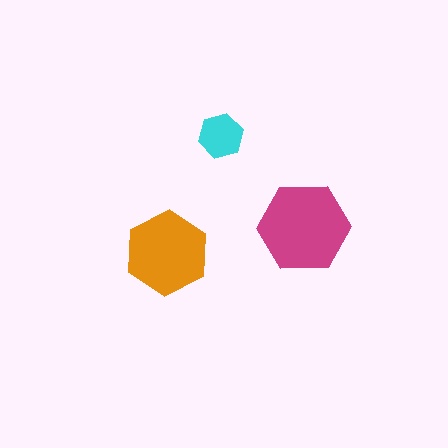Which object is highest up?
The cyan hexagon is topmost.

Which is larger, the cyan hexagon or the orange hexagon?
The orange one.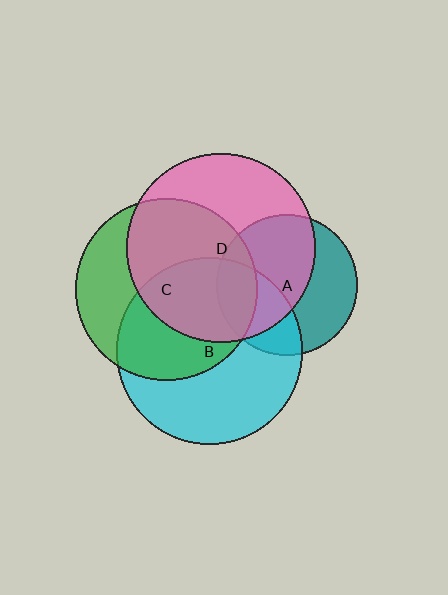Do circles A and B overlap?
Yes.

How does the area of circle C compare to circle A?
Approximately 1.7 times.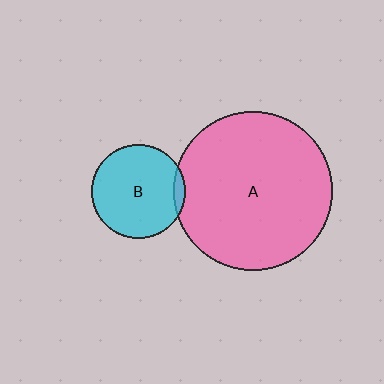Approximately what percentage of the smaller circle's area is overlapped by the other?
Approximately 5%.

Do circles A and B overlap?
Yes.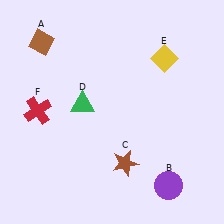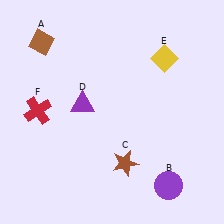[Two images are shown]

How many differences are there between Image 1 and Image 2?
There is 1 difference between the two images.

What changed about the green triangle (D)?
In Image 1, D is green. In Image 2, it changed to purple.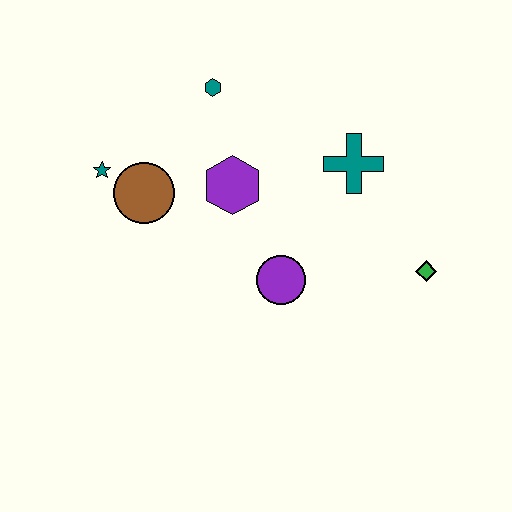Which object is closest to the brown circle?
The teal star is closest to the brown circle.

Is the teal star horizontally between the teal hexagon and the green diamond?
No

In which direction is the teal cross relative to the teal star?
The teal cross is to the right of the teal star.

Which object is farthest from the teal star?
The green diamond is farthest from the teal star.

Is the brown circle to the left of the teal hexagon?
Yes